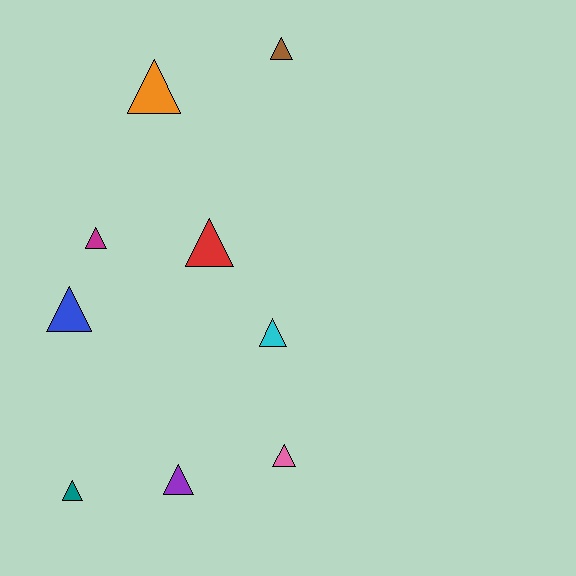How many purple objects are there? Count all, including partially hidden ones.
There is 1 purple object.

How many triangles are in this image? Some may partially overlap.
There are 9 triangles.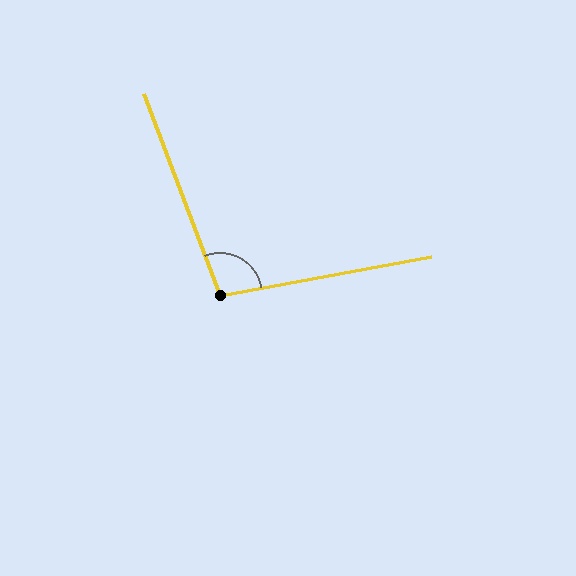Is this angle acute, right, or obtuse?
It is obtuse.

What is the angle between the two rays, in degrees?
Approximately 100 degrees.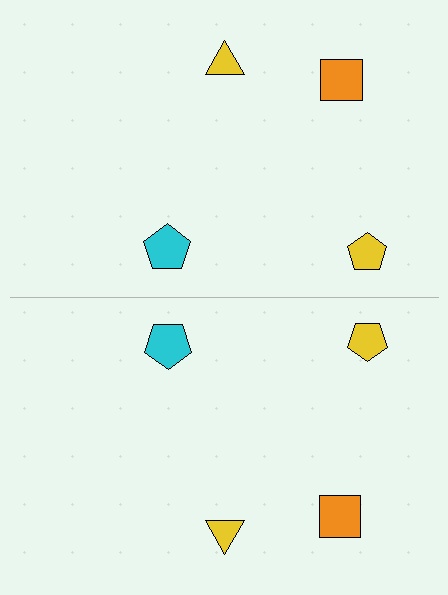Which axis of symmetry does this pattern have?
The pattern has a horizontal axis of symmetry running through the center of the image.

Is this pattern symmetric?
Yes, this pattern has bilateral (reflection) symmetry.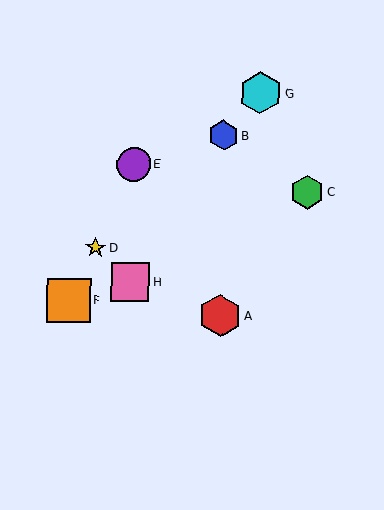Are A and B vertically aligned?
Yes, both are at x≈220.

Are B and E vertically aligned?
No, B is at x≈223 and E is at x≈134.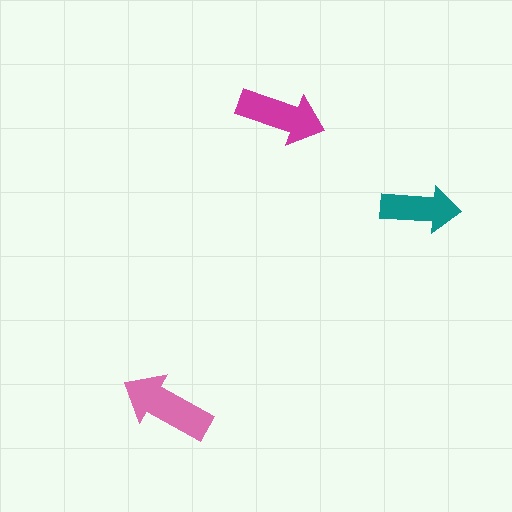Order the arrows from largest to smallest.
the pink one, the magenta one, the teal one.